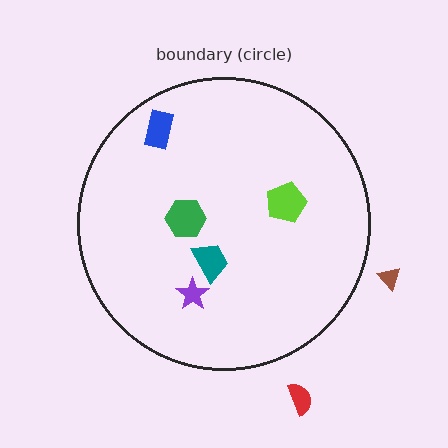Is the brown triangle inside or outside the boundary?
Outside.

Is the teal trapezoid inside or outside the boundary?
Inside.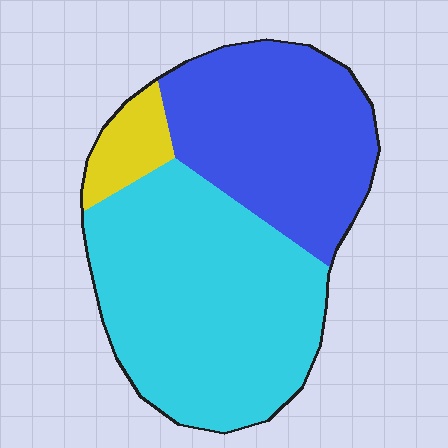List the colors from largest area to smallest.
From largest to smallest: cyan, blue, yellow.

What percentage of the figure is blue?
Blue covers roughly 40% of the figure.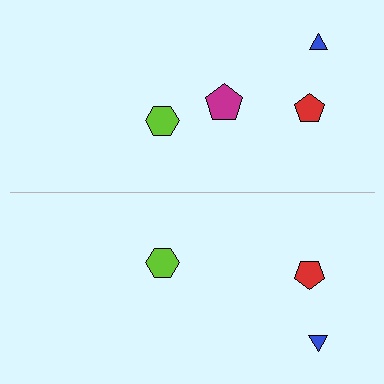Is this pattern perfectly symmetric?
No, the pattern is not perfectly symmetric. A magenta pentagon is missing from the bottom side.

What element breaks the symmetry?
A magenta pentagon is missing from the bottom side.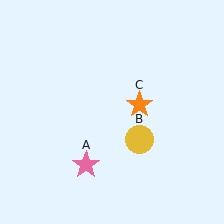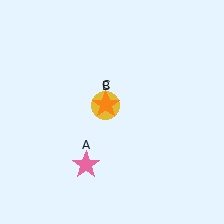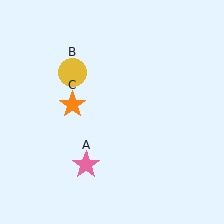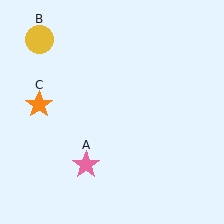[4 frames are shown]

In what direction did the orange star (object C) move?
The orange star (object C) moved left.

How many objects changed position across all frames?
2 objects changed position: yellow circle (object B), orange star (object C).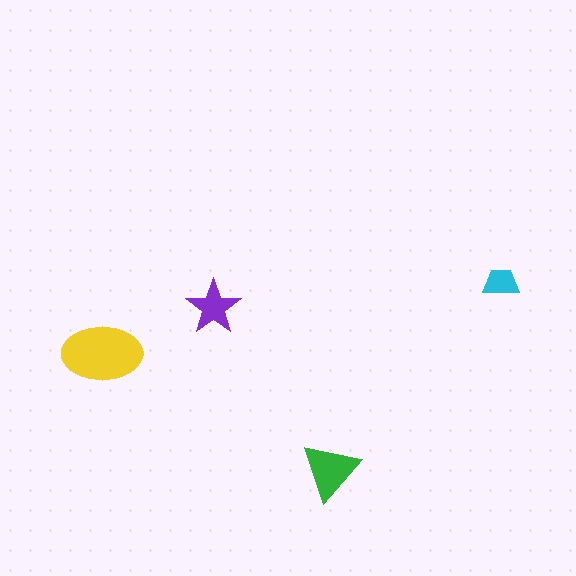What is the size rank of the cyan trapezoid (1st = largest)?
4th.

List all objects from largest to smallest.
The yellow ellipse, the green triangle, the purple star, the cyan trapezoid.